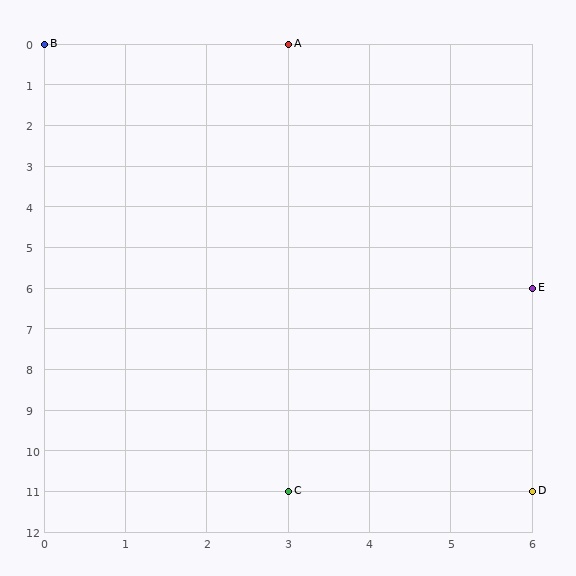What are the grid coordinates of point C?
Point C is at grid coordinates (3, 11).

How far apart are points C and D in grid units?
Points C and D are 3 columns apart.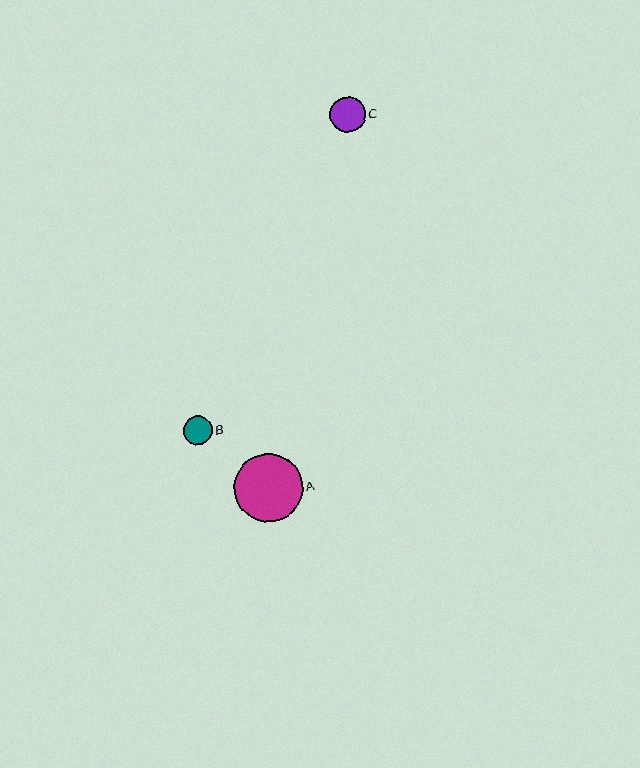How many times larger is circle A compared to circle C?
Circle A is approximately 1.9 times the size of circle C.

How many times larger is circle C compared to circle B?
Circle C is approximately 1.2 times the size of circle B.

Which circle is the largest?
Circle A is the largest with a size of approximately 68 pixels.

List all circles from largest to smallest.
From largest to smallest: A, C, B.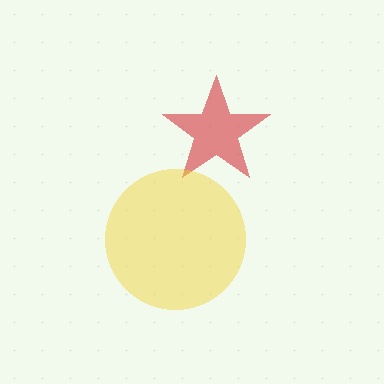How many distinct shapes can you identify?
There are 2 distinct shapes: a red star, a yellow circle.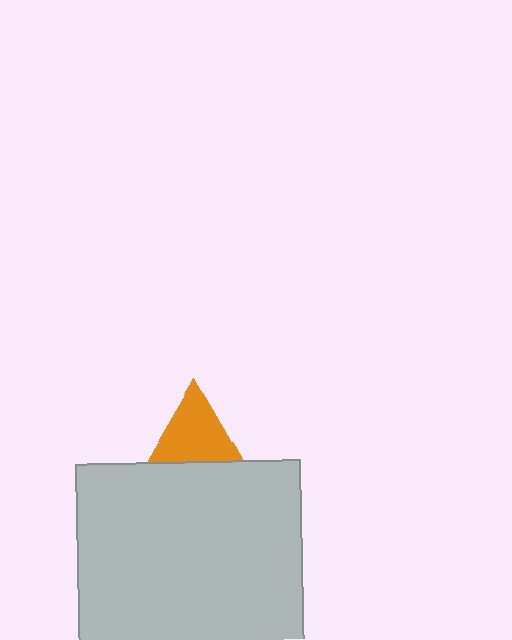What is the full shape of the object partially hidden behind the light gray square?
The partially hidden object is an orange triangle.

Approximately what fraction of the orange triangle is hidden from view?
Roughly 48% of the orange triangle is hidden behind the light gray square.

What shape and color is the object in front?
The object in front is a light gray square.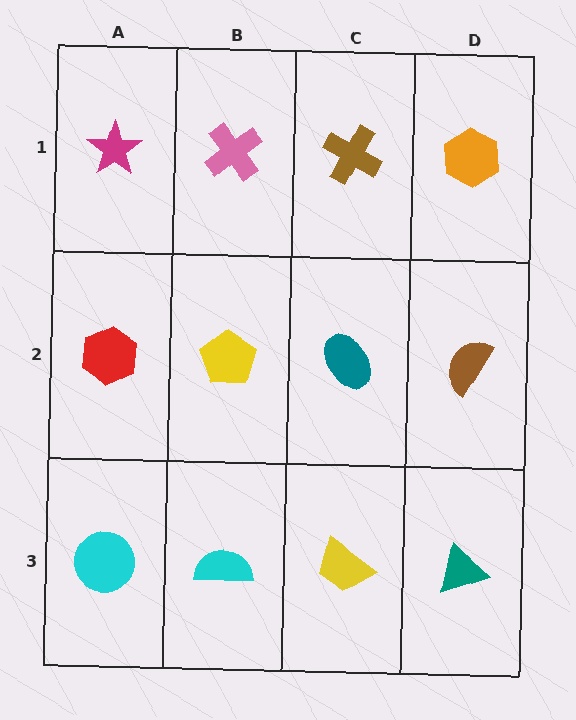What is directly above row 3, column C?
A teal ellipse.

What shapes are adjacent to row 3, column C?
A teal ellipse (row 2, column C), a cyan semicircle (row 3, column B), a teal triangle (row 3, column D).